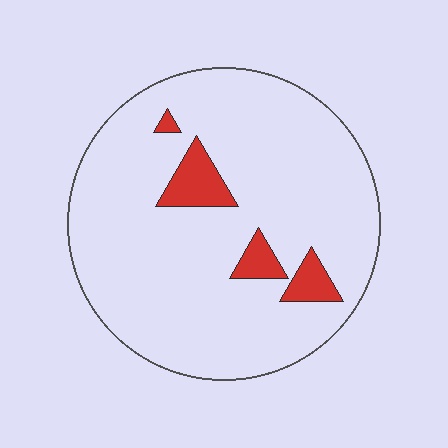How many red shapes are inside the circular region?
4.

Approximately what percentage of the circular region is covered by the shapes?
Approximately 10%.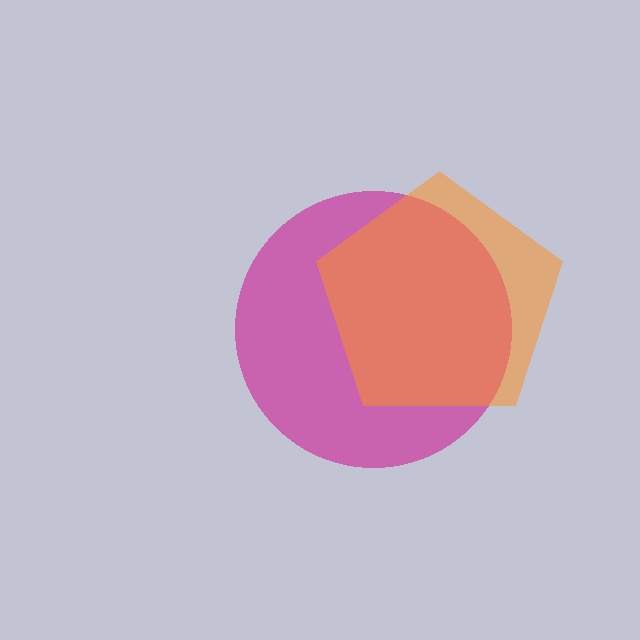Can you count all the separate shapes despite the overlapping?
Yes, there are 2 separate shapes.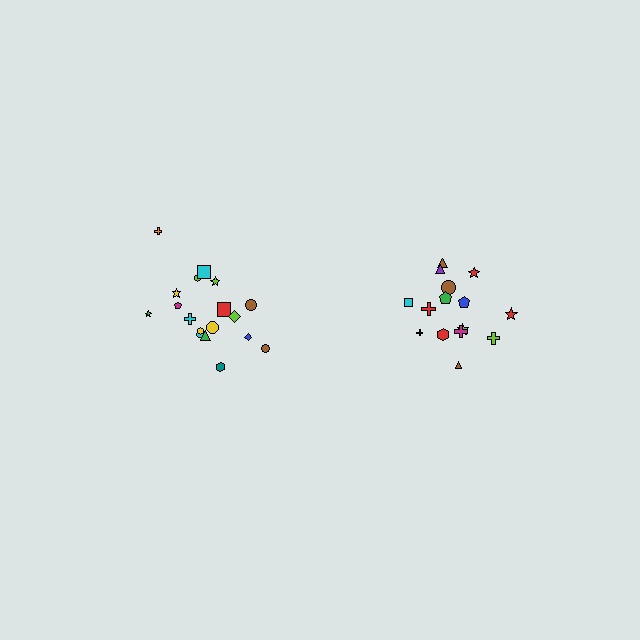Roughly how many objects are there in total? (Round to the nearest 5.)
Roughly 35 objects in total.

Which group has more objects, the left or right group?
The left group.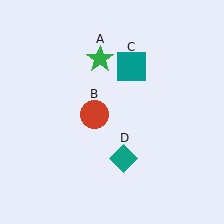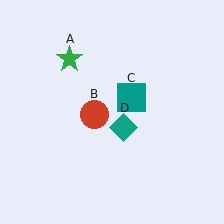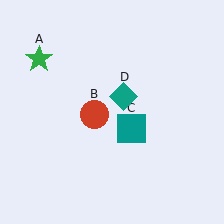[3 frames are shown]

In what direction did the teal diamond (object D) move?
The teal diamond (object D) moved up.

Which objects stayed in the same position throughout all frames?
Red circle (object B) remained stationary.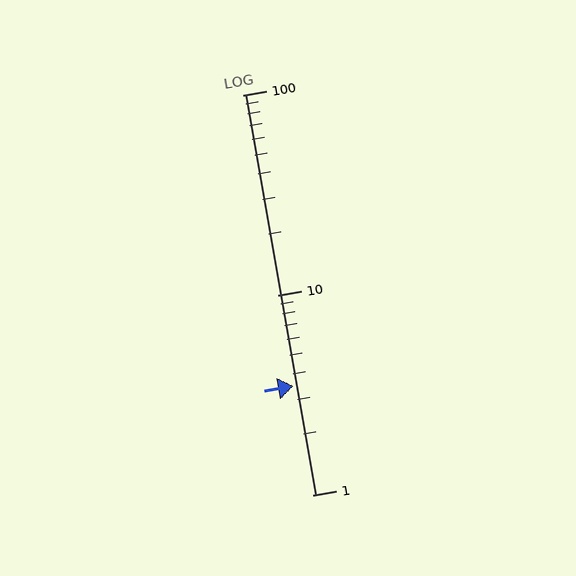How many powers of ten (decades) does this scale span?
The scale spans 2 decades, from 1 to 100.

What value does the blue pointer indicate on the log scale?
The pointer indicates approximately 3.5.